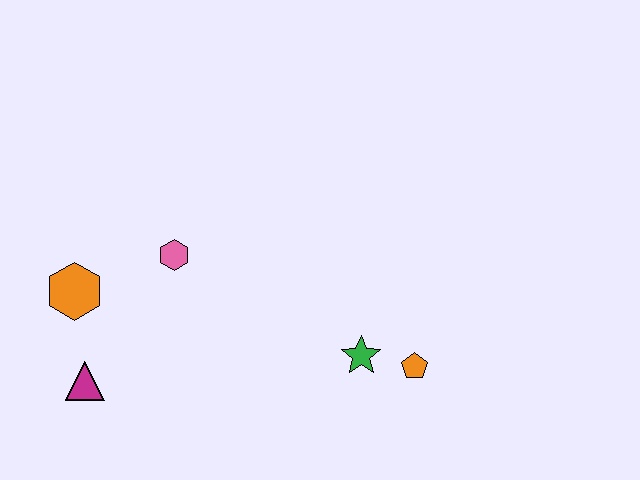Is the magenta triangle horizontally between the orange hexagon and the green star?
Yes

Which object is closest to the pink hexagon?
The orange hexagon is closest to the pink hexagon.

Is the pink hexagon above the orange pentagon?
Yes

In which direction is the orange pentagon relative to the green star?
The orange pentagon is to the right of the green star.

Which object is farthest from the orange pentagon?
The orange hexagon is farthest from the orange pentagon.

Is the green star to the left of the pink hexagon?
No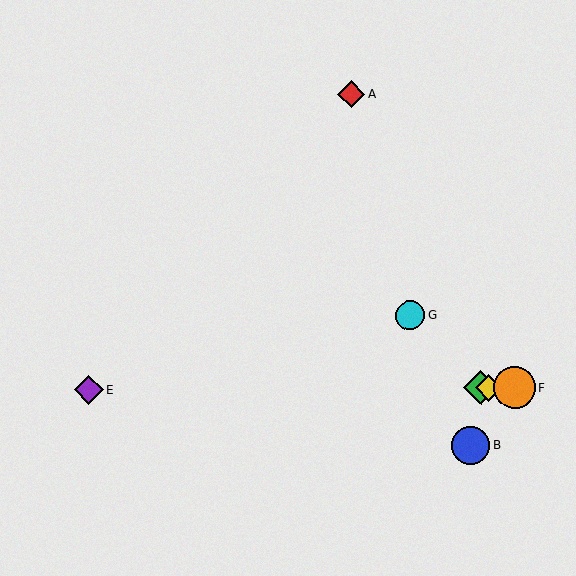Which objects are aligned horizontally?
Objects C, D, E, F are aligned horizontally.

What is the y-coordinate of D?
Object D is at y≈388.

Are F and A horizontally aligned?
No, F is at y≈388 and A is at y≈94.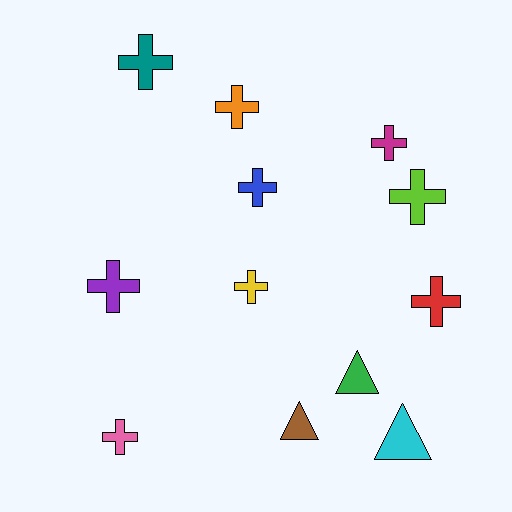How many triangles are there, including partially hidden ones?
There are 3 triangles.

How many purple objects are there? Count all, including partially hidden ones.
There is 1 purple object.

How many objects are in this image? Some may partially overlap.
There are 12 objects.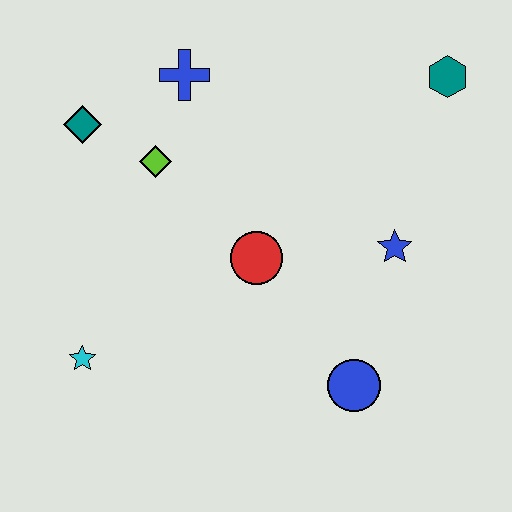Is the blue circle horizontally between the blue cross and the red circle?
No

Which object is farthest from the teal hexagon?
The cyan star is farthest from the teal hexagon.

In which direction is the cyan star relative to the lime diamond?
The cyan star is below the lime diamond.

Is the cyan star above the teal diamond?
No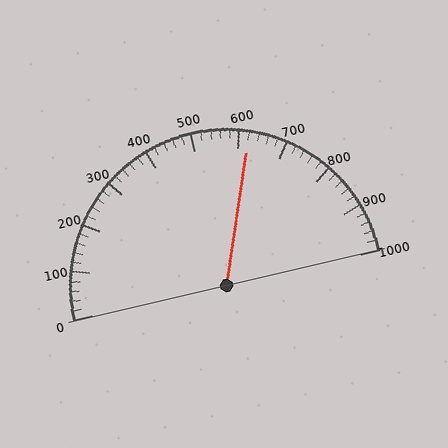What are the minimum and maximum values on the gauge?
The gauge ranges from 0 to 1000.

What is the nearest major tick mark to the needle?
The nearest major tick mark is 600.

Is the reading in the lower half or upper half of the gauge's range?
The reading is in the upper half of the range (0 to 1000).